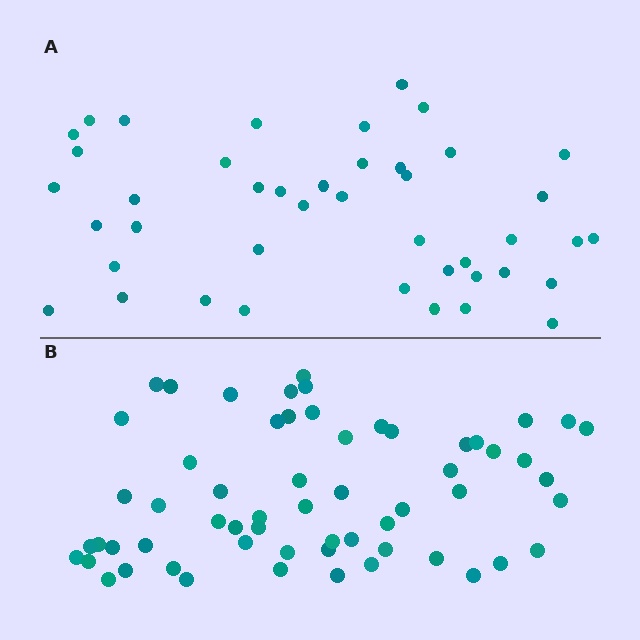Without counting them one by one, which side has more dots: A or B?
Region B (the bottom region) has more dots.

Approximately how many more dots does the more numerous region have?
Region B has approximately 15 more dots than region A.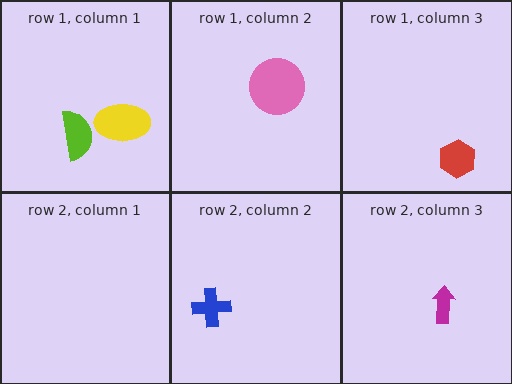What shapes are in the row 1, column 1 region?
The yellow ellipse, the lime semicircle.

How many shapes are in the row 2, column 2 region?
1.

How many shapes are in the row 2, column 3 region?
1.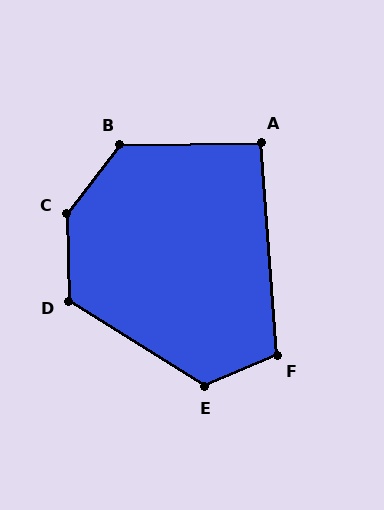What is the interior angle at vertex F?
Approximately 109 degrees (obtuse).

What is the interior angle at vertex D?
Approximately 123 degrees (obtuse).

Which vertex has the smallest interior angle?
A, at approximately 94 degrees.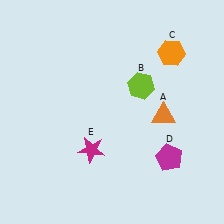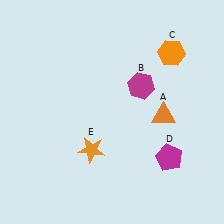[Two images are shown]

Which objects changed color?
B changed from lime to magenta. E changed from magenta to orange.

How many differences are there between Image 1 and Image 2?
There are 2 differences between the two images.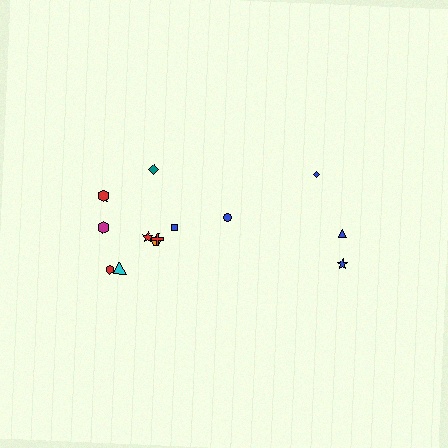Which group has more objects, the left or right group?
The left group.